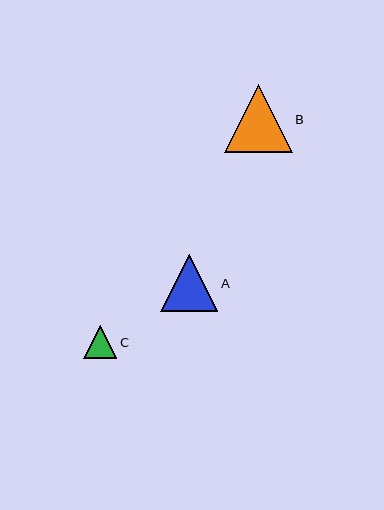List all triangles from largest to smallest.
From largest to smallest: B, A, C.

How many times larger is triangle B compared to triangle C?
Triangle B is approximately 2.0 times the size of triangle C.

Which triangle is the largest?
Triangle B is the largest with a size of approximately 68 pixels.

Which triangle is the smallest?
Triangle C is the smallest with a size of approximately 33 pixels.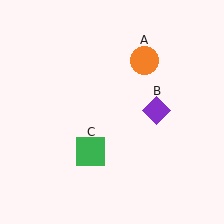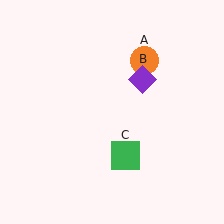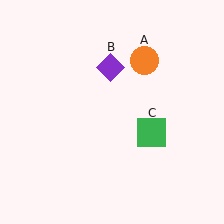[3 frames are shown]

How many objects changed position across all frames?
2 objects changed position: purple diamond (object B), green square (object C).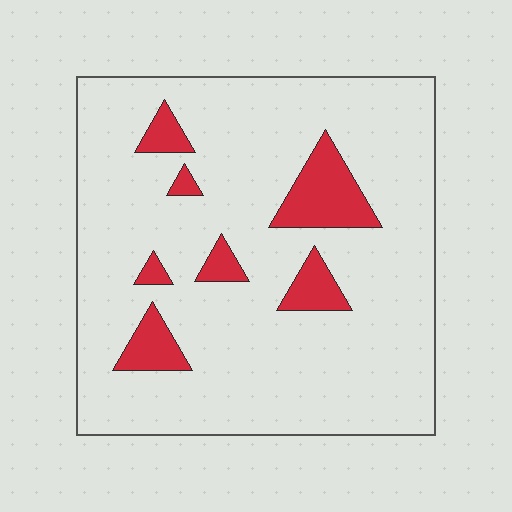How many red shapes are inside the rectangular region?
7.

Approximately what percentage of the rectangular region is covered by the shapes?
Approximately 10%.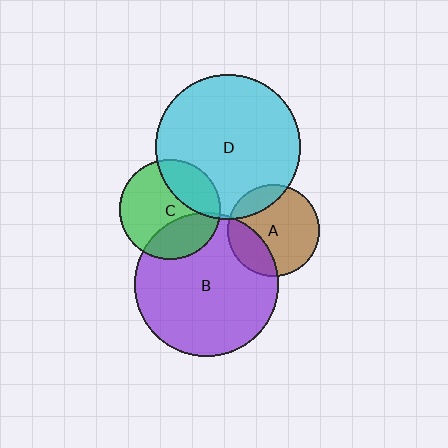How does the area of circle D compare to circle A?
Approximately 2.5 times.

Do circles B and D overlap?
Yes.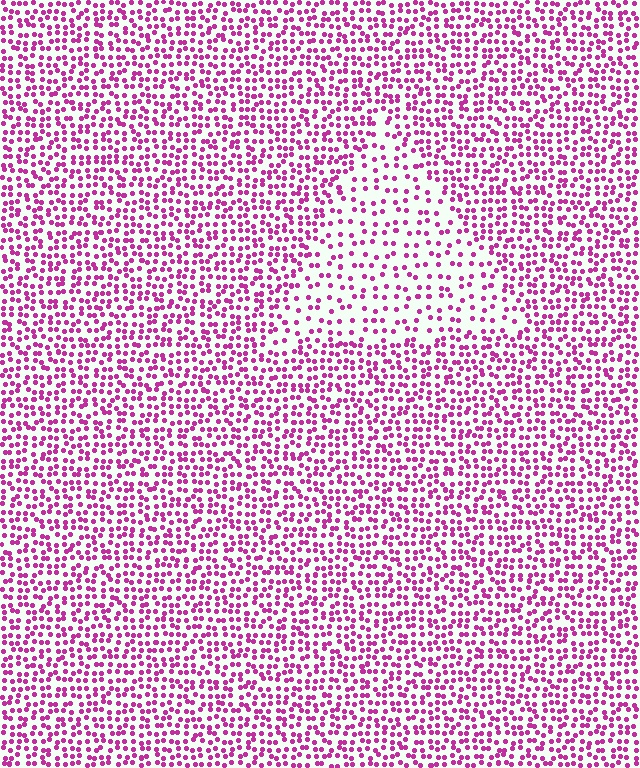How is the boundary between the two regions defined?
The boundary is defined by a change in element density (approximately 2.0x ratio). All elements are the same color, size, and shape.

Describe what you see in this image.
The image contains small magenta elements arranged at two different densities. A triangle-shaped region is visible where the elements are less densely packed than the surrounding area.